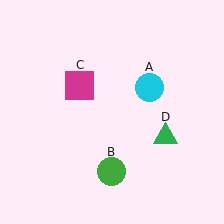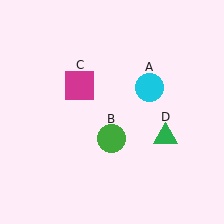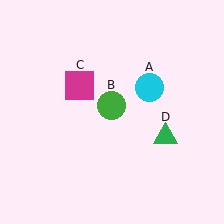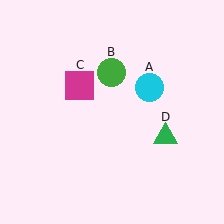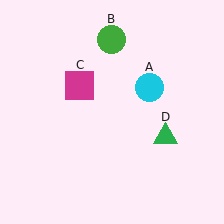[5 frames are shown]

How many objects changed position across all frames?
1 object changed position: green circle (object B).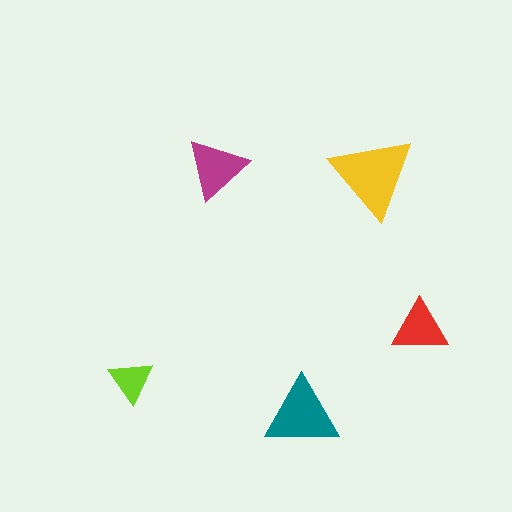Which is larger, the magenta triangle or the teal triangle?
The teal one.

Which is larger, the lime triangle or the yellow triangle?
The yellow one.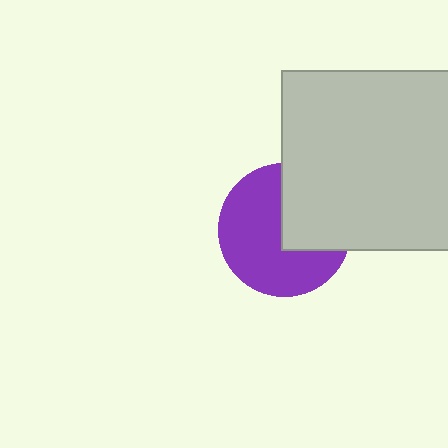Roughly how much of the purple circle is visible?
About half of it is visible (roughly 63%).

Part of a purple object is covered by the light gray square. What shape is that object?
It is a circle.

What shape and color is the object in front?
The object in front is a light gray square.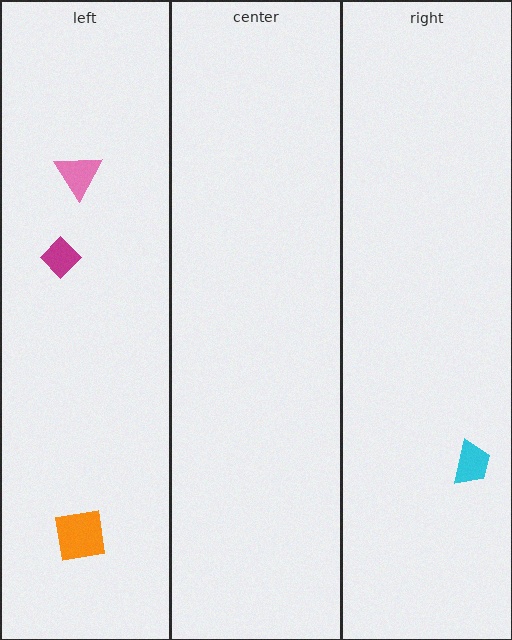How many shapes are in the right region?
1.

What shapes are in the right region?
The cyan trapezoid.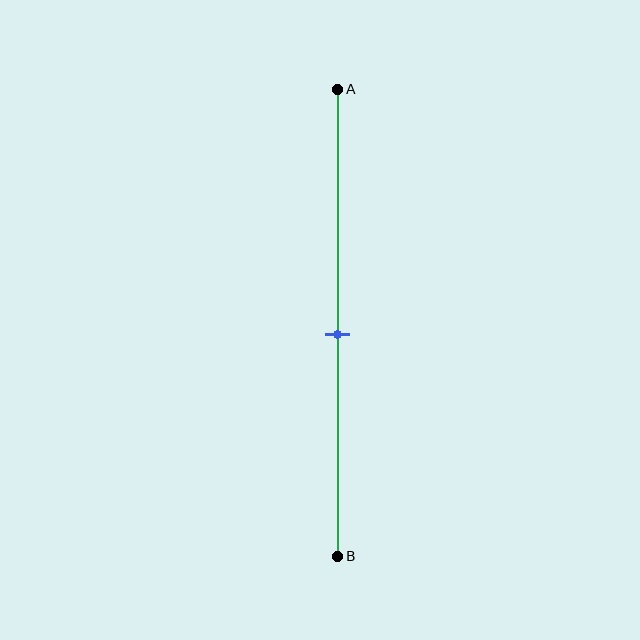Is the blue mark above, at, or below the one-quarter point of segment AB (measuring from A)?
The blue mark is below the one-quarter point of segment AB.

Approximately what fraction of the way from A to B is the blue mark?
The blue mark is approximately 50% of the way from A to B.